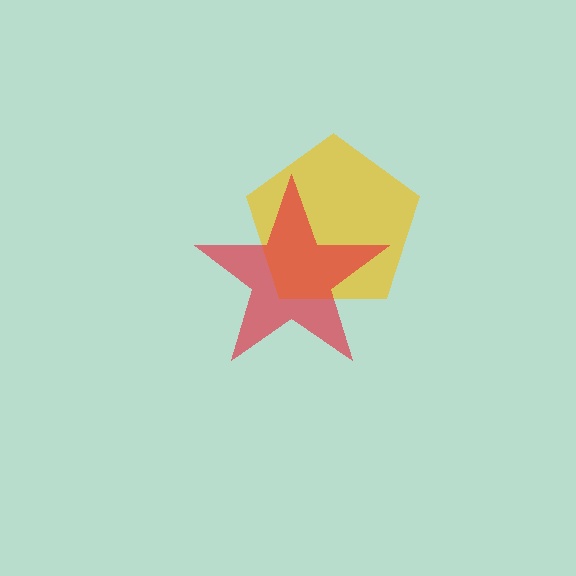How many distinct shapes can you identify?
There are 2 distinct shapes: a yellow pentagon, a red star.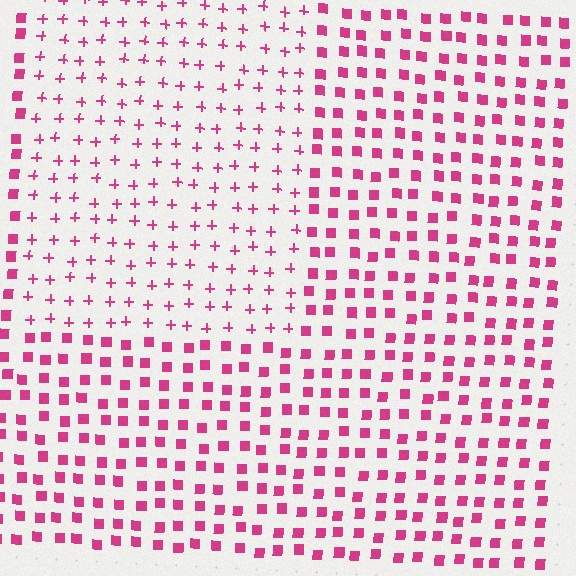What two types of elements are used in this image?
The image uses plus signs inside the rectangle region and squares outside it.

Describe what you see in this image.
The image is filled with small magenta elements arranged in a uniform grid. A rectangle-shaped region contains plus signs, while the surrounding area contains squares. The boundary is defined purely by the change in element shape.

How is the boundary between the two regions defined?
The boundary is defined by a change in element shape: plus signs inside vs. squares outside. All elements share the same color and spacing.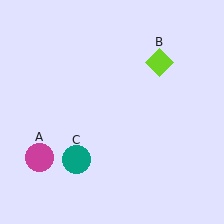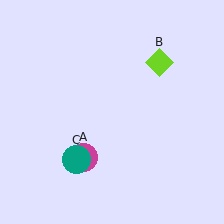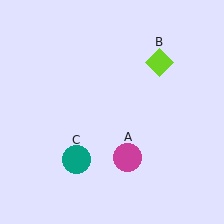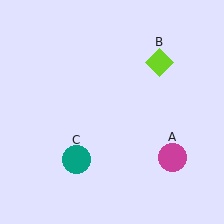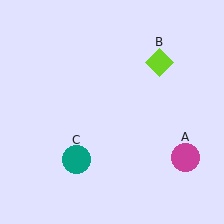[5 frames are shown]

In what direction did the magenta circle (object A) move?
The magenta circle (object A) moved right.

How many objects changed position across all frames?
1 object changed position: magenta circle (object A).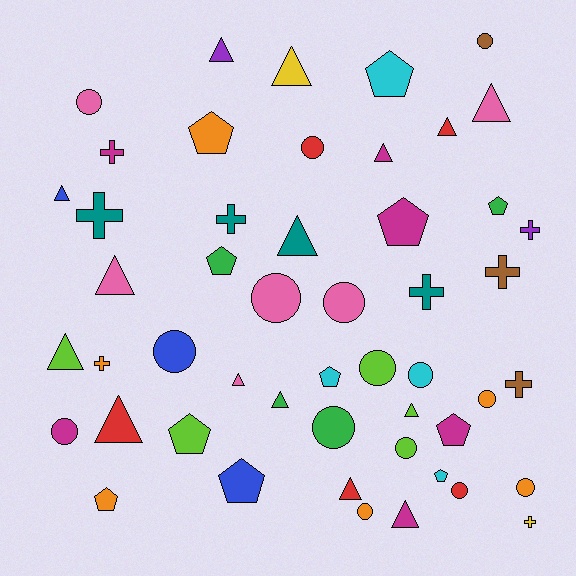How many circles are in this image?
There are 15 circles.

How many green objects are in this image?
There are 4 green objects.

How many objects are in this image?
There are 50 objects.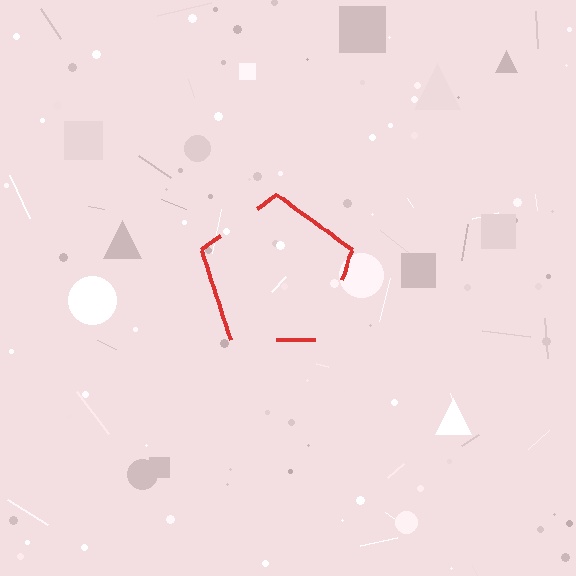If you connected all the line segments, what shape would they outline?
They would outline a pentagon.